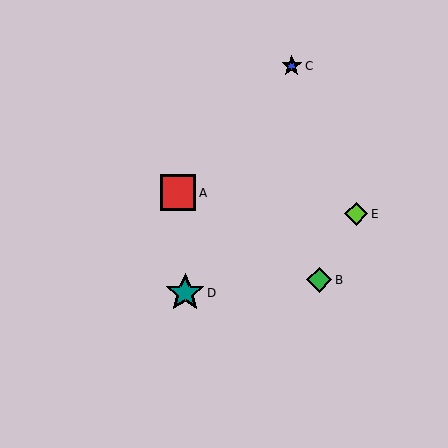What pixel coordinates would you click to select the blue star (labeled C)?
Click at (292, 66) to select the blue star C.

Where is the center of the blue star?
The center of the blue star is at (292, 66).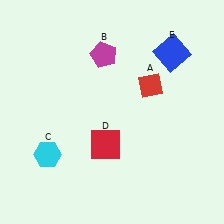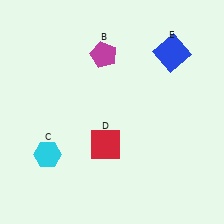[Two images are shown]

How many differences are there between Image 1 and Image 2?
There is 1 difference between the two images.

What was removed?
The red diamond (A) was removed in Image 2.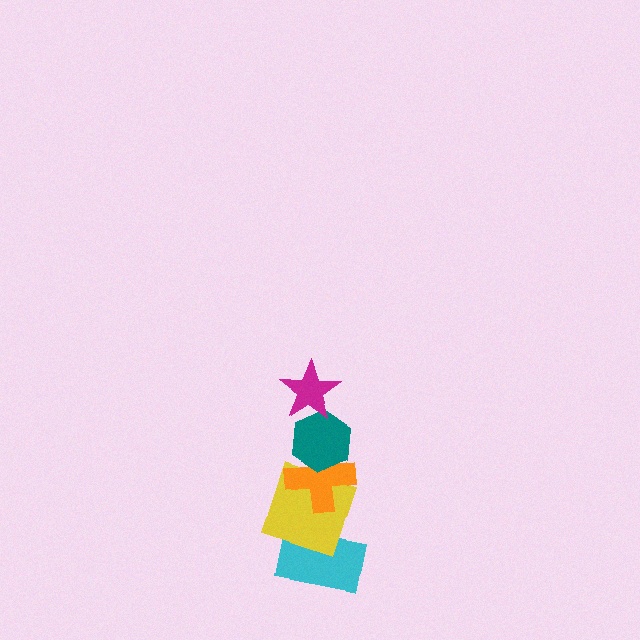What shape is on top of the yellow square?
The orange cross is on top of the yellow square.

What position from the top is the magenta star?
The magenta star is 1st from the top.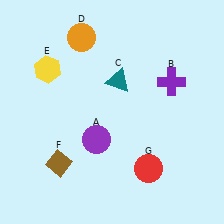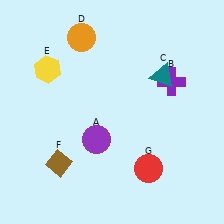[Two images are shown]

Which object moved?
The teal triangle (C) moved right.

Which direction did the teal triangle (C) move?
The teal triangle (C) moved right.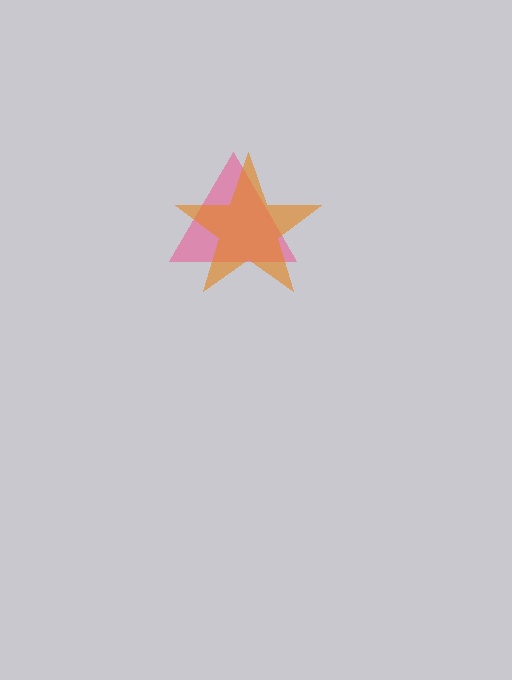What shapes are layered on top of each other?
The layered shapes are: a pink triangle, an orange star.